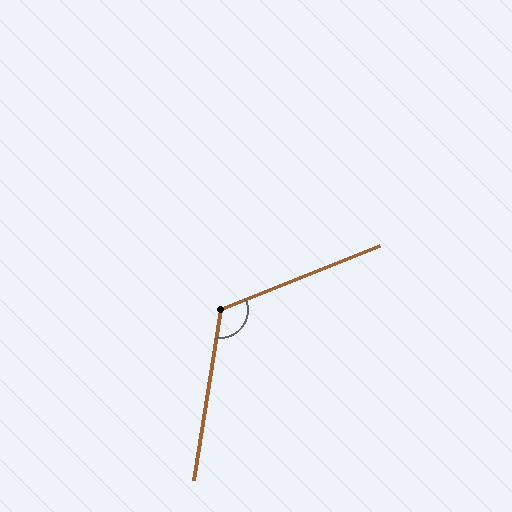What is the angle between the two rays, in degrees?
Approximately 121 degrees.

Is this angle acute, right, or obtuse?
It is obtuse.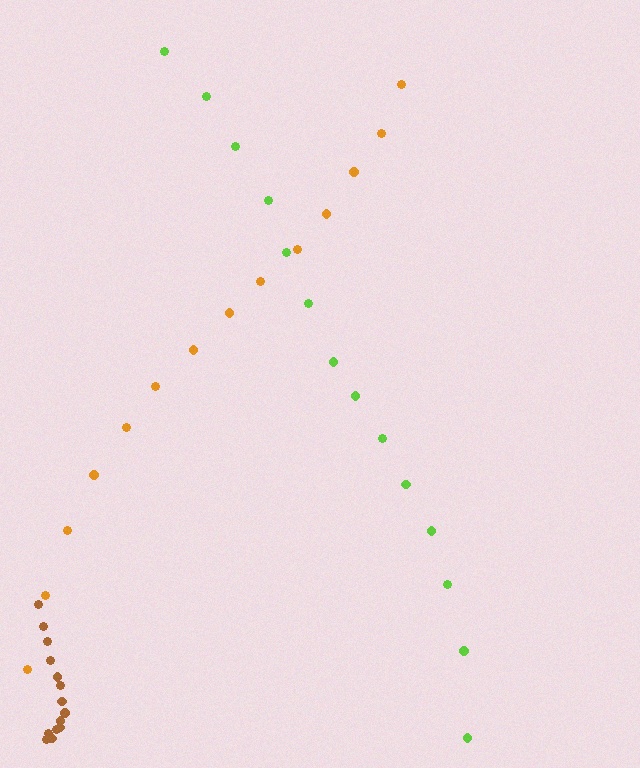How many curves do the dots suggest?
There are 3 distinct paths.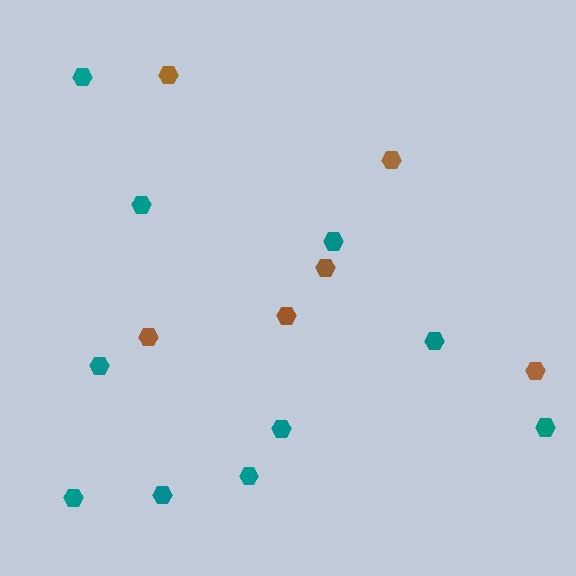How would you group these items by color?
There are 2 groups: one group of teal hexagons (10) and one group of brown hexagons (6).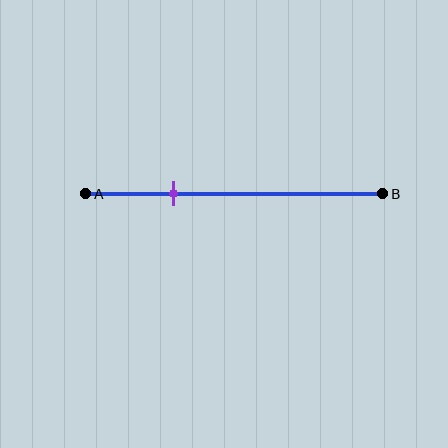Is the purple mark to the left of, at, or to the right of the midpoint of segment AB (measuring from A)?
The purple mark is to the left of the midpoint of segment AB.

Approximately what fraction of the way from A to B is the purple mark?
The purple mark is approximately 30% of the way from A to B.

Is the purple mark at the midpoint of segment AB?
No, the mark is at about 30% from A, not at the 50% midpoint.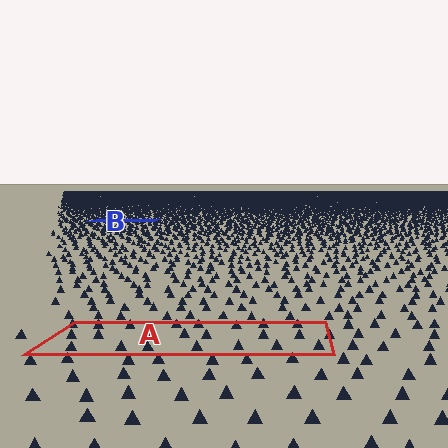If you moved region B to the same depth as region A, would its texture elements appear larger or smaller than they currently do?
They would appear larger. At a closer depth, the same texture elements are projected at a bigger on-screen size.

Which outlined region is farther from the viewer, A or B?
Region B is farther from the viewer — the texture elements inside it appear smaller and more densely packed.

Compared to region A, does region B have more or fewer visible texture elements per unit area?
Region B has more texture elements per unit area — they are packed more densely because it is farther away.